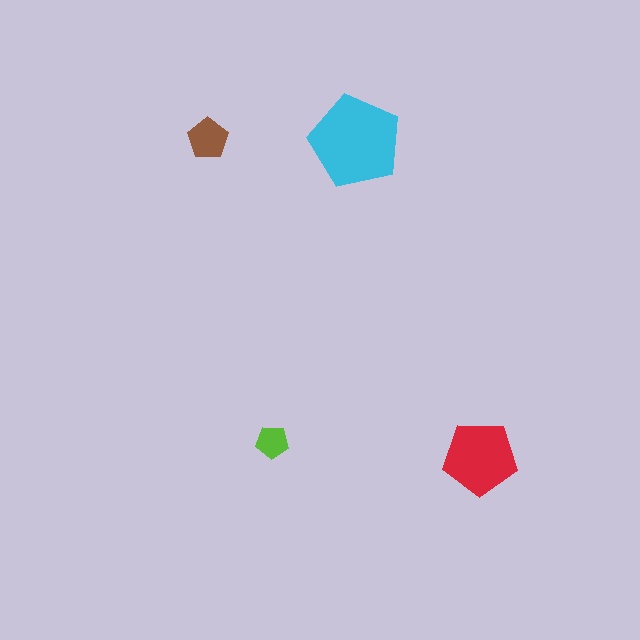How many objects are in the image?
There are 4 objects in the image.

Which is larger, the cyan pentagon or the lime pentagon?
The cyan one.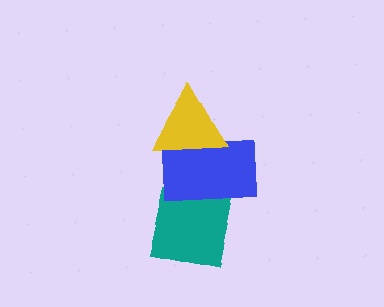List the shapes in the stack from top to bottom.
From top to bottom: the yellow triangle, the blue rectangle, the teal square.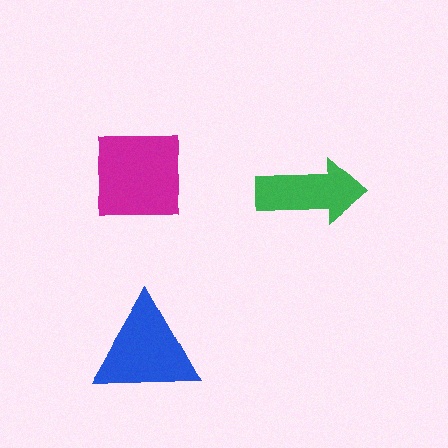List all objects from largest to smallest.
The magenta square, the blue triangle, the green arrow.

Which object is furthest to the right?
The green arrow is rightmost.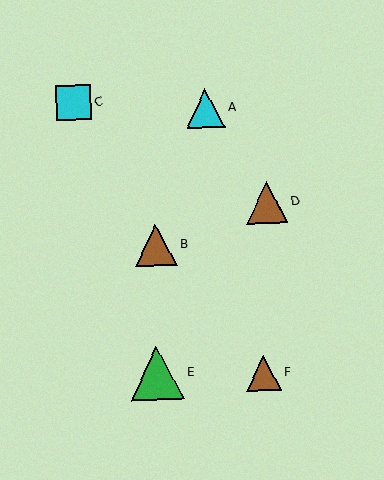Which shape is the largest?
The green triangle (labeled E) is the largest.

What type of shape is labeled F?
Shape F is a brown triangle.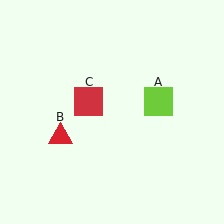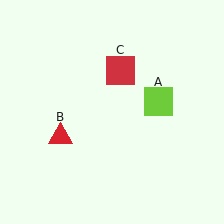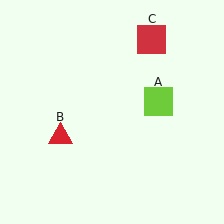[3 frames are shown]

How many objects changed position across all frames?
1 object changed position: red square (object C).